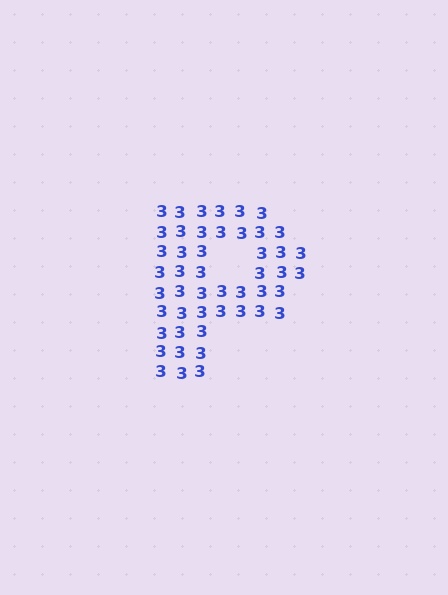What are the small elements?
The small elements are digit 3's.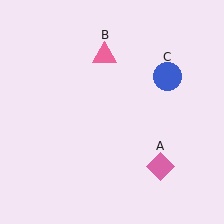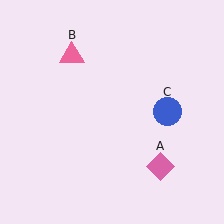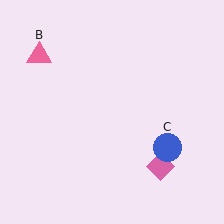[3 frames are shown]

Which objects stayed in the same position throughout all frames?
Pink diamond (object A) remained stationary.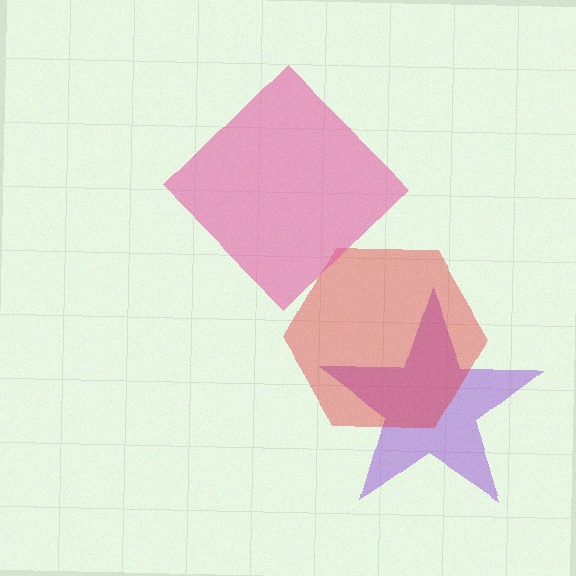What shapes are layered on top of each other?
The layered shapes are: a purple star, a red hexagon, a pink diamond.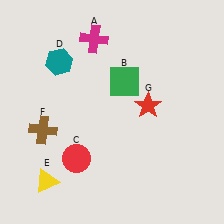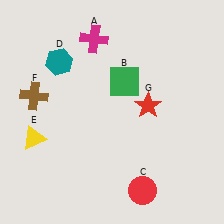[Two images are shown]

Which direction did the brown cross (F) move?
The brown cross (F) moved up.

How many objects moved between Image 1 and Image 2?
3 objects moved between the two images.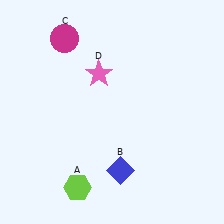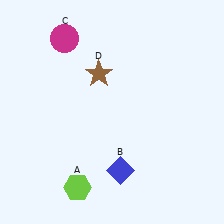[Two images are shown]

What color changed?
The star (D) changed from pink in Image 1 to brown in Image 2.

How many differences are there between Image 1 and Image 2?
There is 1 difference between the two images.